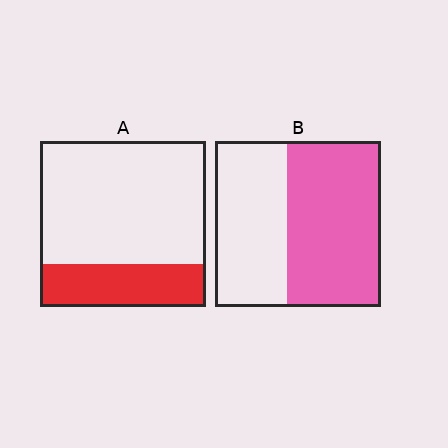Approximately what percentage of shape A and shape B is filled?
A is approximately 25% and B is approximately 55%.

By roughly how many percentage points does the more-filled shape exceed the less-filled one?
By roughly 30 percentage points (B over A).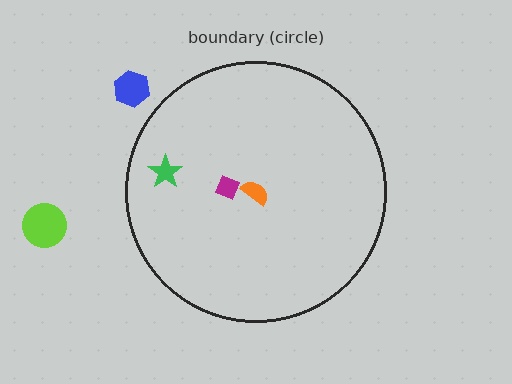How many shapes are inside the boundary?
3 inside, 2 outside.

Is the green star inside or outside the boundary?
Inside.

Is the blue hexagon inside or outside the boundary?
Outside.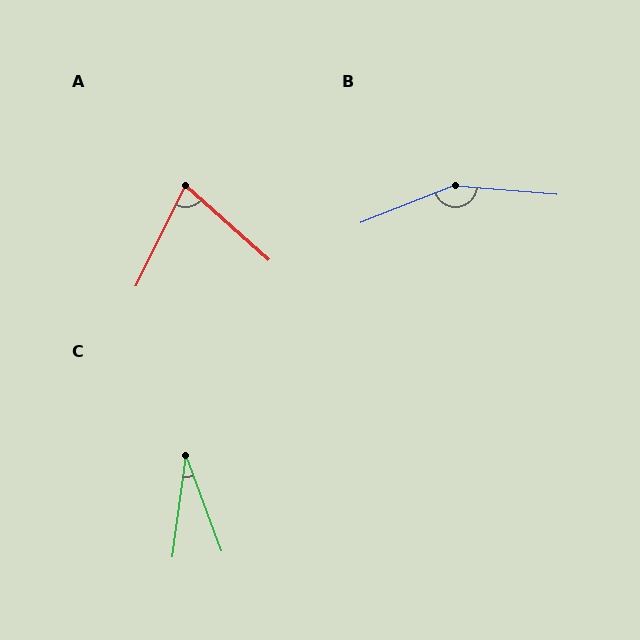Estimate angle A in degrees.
Approximately 74 degrees.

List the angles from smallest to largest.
C (28°), A (74°), B (153°).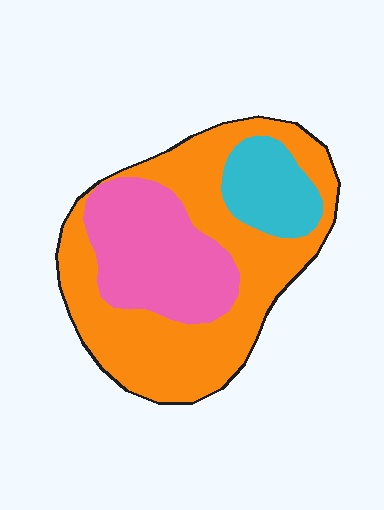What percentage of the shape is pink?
Pink covers roughly 30% of the shape.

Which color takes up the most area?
Orange, at roughly 55%.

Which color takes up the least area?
Cyan, at roughly 15%.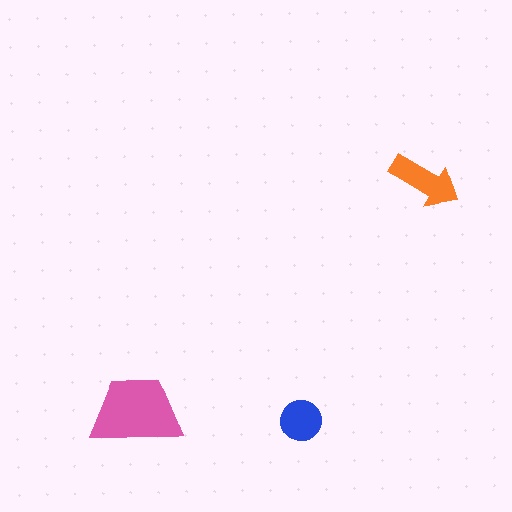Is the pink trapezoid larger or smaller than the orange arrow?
Larger.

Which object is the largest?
The pink trapezoid.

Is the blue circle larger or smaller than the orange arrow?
Smaller.